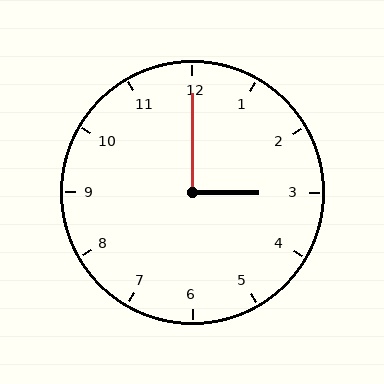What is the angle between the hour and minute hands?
Approximately 90 degrees.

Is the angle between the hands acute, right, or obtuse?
It is right.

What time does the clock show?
3:00.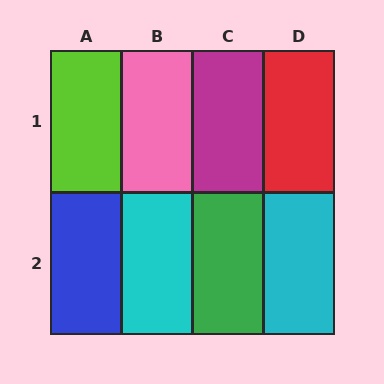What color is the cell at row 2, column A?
Blue.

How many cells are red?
1 cell is red.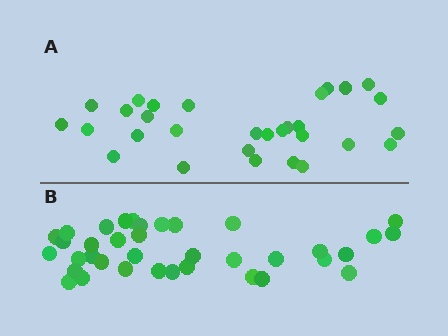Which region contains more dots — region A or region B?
Region B (the bottom region) has more dots.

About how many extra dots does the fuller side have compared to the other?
Region B has roughly 8 or so more dots than region A.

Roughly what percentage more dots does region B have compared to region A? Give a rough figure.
About 25% more.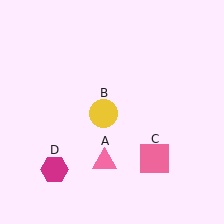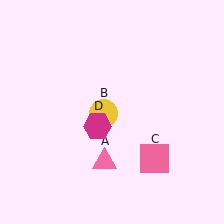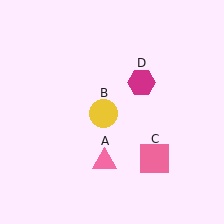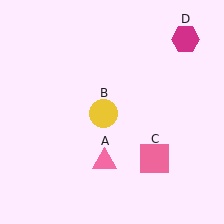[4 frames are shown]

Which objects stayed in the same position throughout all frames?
Pink triangle (object A) and yellow circle (object B) and pink square (object C) remained stationary.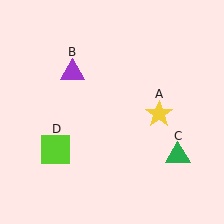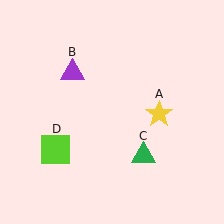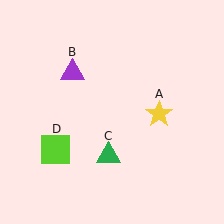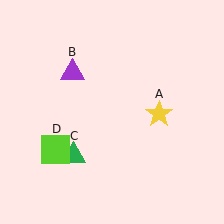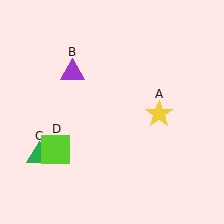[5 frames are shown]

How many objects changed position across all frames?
1 object changed position: green triangle (object C).